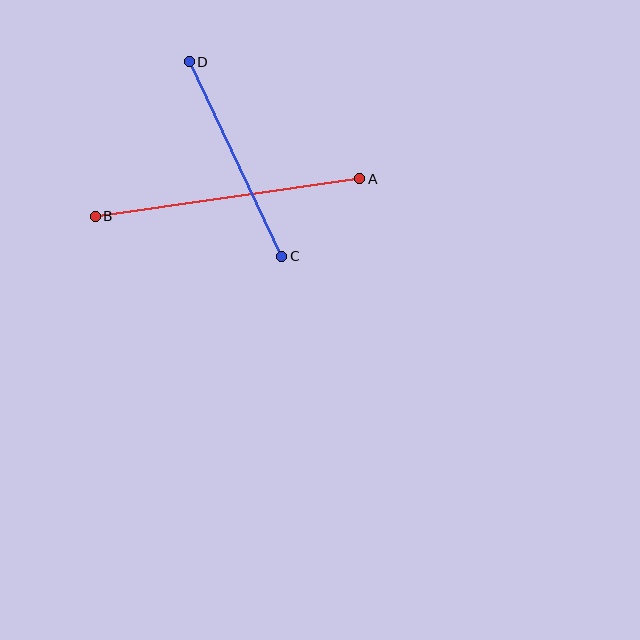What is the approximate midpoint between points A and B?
The midpoint is at approximately (227, 198) pixels.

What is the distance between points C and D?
The distance is approximately 215 pixels.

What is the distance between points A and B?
The distance is approximately 267 pixels.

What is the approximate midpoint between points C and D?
The midpoint is at approximately (235, 159) pixels.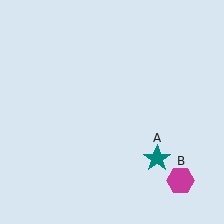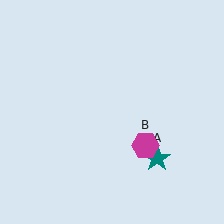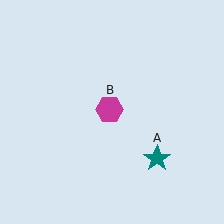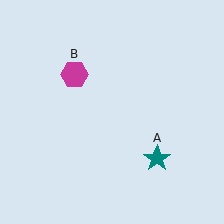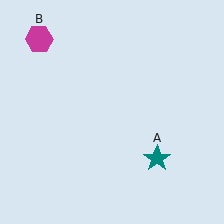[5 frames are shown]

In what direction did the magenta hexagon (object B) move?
The magenta hexagon (object B) moved up and to the left.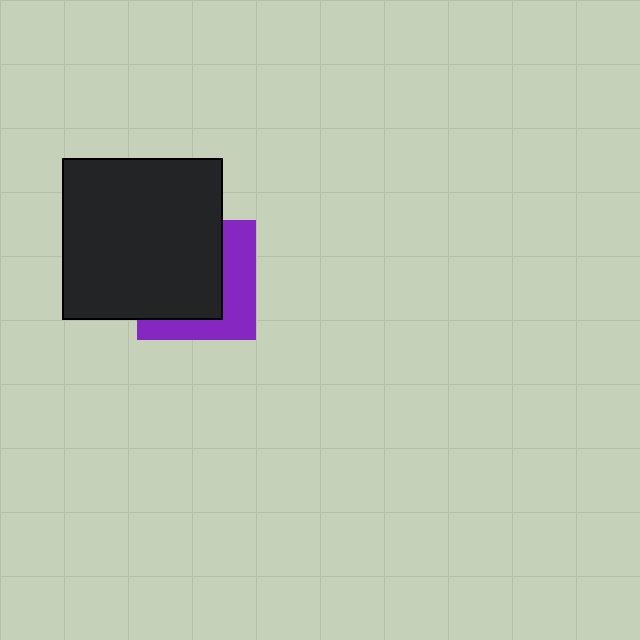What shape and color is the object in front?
The object in front is a black square.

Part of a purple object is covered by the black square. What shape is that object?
It is a square.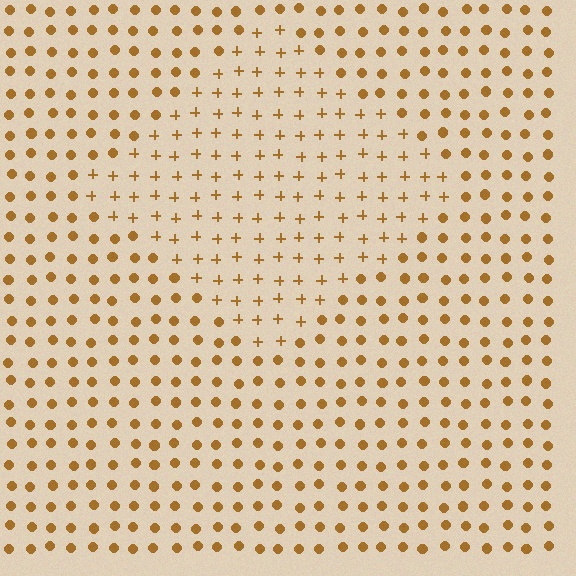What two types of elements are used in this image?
The image uses plus signs inside the diamond region and circles outside it.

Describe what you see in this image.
The image is filled with small brown elements arranged in a uniform grid. A diamond-shaped region contains plus signs, while the surrounding area contains circles. The boundary is defined purely by the change in element shape.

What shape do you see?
I see a diamond.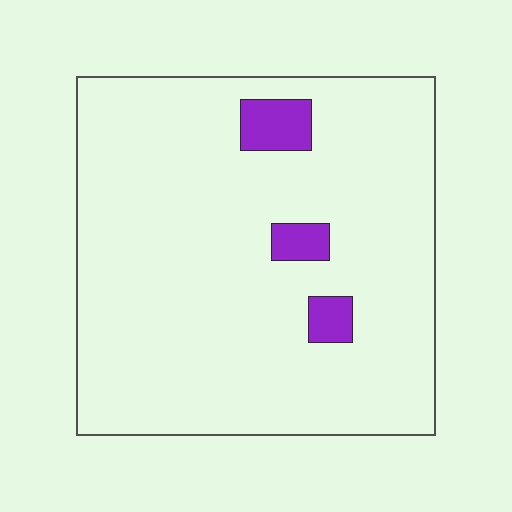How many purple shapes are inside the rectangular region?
3.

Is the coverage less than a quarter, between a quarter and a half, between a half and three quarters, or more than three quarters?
Less than a quarter.